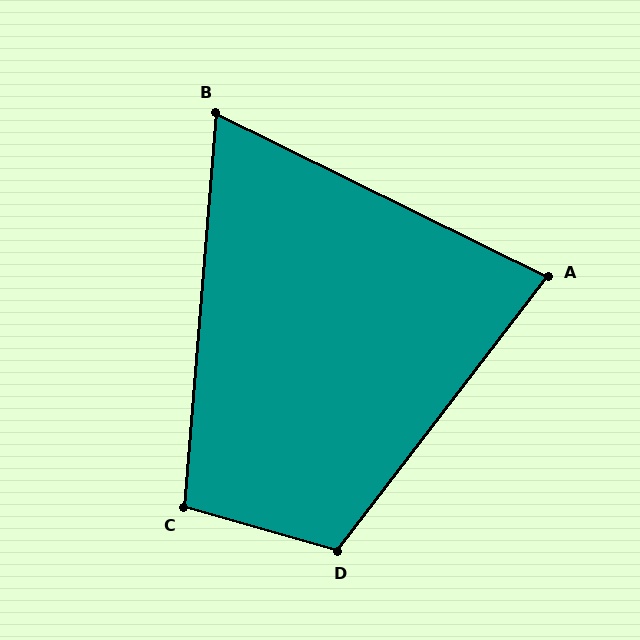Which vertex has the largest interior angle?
D, at approximately 112 degrees.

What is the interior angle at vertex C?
Approximately 101 degrees (obtuse).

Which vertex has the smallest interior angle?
B, at approximately 68 degrees.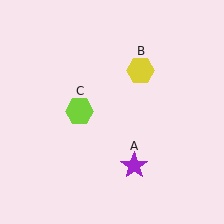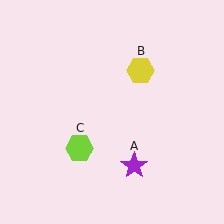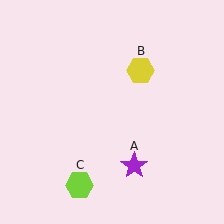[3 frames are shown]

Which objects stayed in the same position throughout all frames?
Purple star (object A) and yellow hexagon (object B) remained stationary.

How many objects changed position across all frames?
1 object changed position: lime hexagon (object C).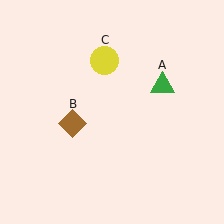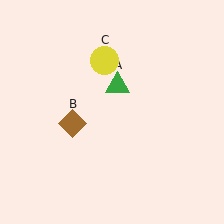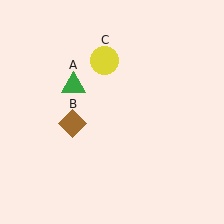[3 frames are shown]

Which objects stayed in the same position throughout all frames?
Brown diamond (object B) and yellow circle (object C) remained stationary.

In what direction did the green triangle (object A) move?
The green triangle (object A) moved left.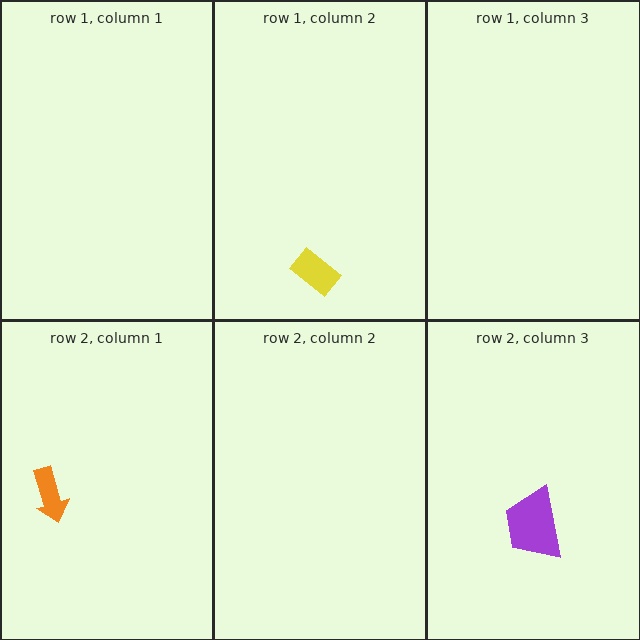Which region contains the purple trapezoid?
The row 2, column 3 region.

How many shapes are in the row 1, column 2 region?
1.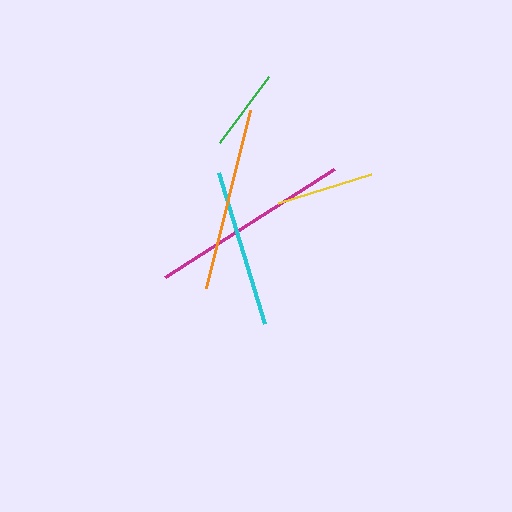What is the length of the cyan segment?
The cyan segment is approximately 157 pixels long.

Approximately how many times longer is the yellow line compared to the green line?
The yellow line is approximately 1.2 times the length of the green line.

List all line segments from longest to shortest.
From longest to shortest: magenta, orange, cyan, yellow, green.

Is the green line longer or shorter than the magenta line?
The magenta line is longer than the green line.